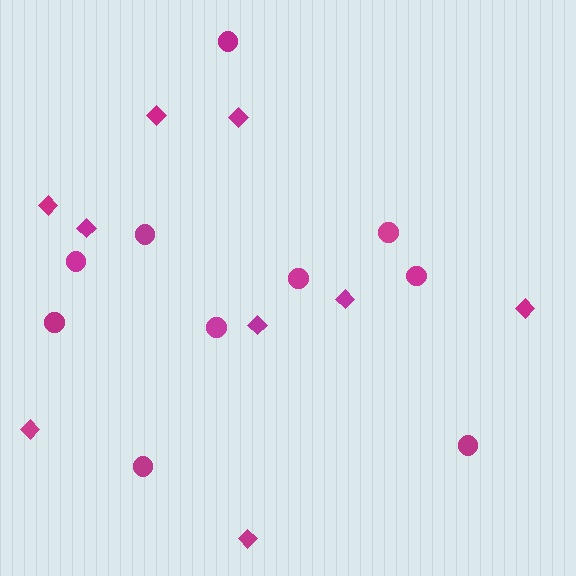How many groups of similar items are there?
There are 2 groups: one group of diamonds (9) and one group of circles (10).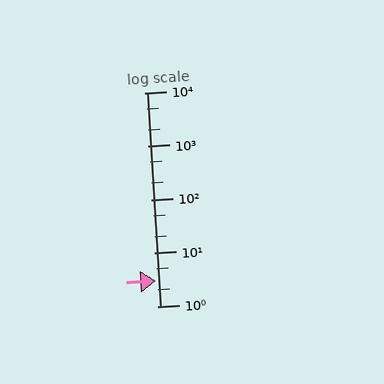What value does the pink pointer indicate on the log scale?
The pointer indicates approximately 3.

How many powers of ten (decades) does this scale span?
The scale spans 4 decades, from 1 to 10000.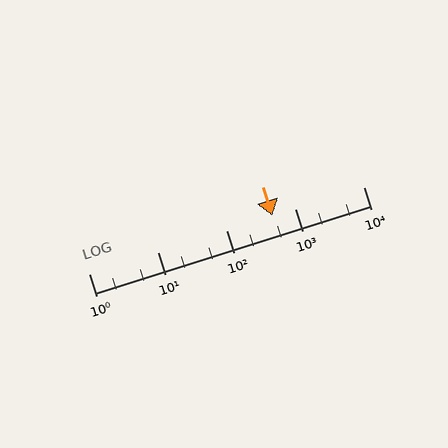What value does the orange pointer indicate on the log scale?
The pointer indicates approximately 470.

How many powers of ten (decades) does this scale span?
The scale spans 4 decades, from 1 to 10000.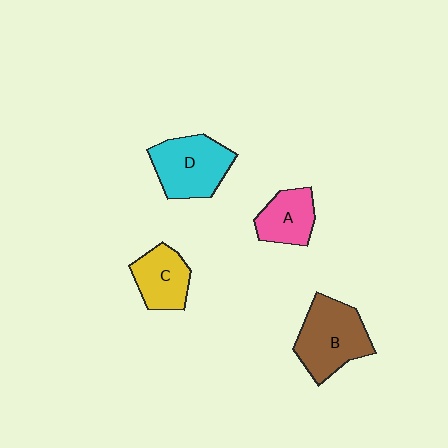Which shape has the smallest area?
Shape A (pink).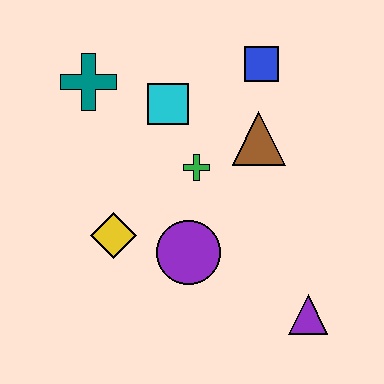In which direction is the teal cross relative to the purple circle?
The teal cross is above the purple circle.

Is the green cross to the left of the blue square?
Yes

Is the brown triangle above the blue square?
No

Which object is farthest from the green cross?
The purple triangle is farthest from the green cross.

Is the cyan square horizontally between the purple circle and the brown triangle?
No